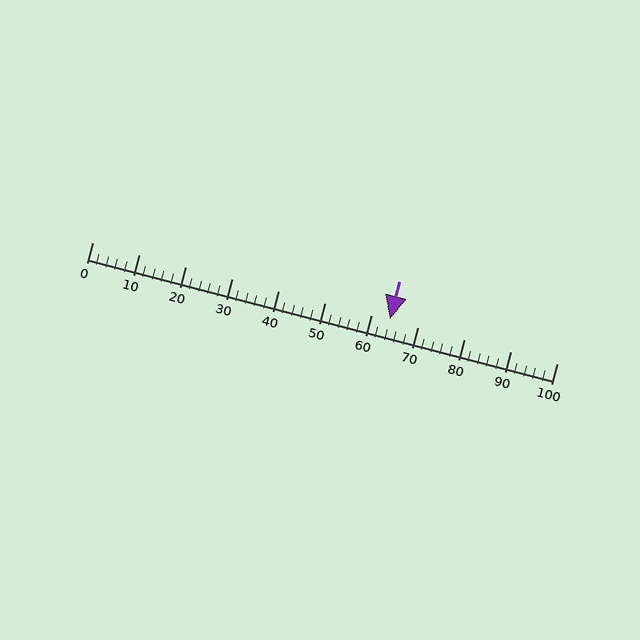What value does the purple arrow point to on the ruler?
The purple arrow points to approximately 64.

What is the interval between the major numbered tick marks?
The major tick marks are spaced 10 units apart.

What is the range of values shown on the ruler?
The ruler shows values from 0 to 100.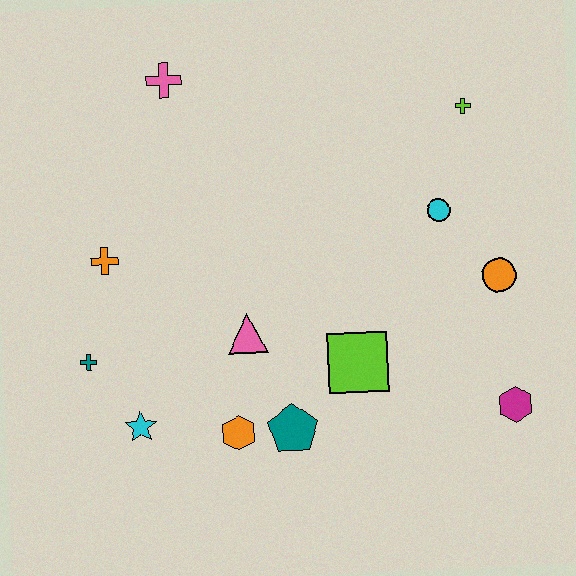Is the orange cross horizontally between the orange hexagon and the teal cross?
Yes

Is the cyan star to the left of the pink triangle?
Yes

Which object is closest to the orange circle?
The cyan circle is closest to the orange circle.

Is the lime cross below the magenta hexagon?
No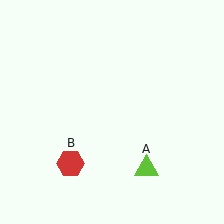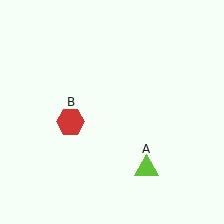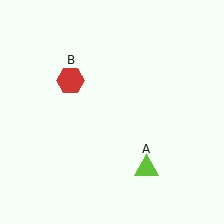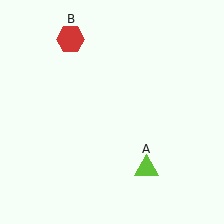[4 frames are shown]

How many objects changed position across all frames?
1 object changed position: red hexagon (object B).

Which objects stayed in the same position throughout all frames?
Lime triangle (object A) remained stationary.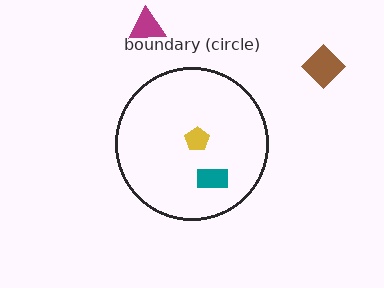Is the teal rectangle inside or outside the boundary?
Inside.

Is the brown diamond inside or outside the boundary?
Outside.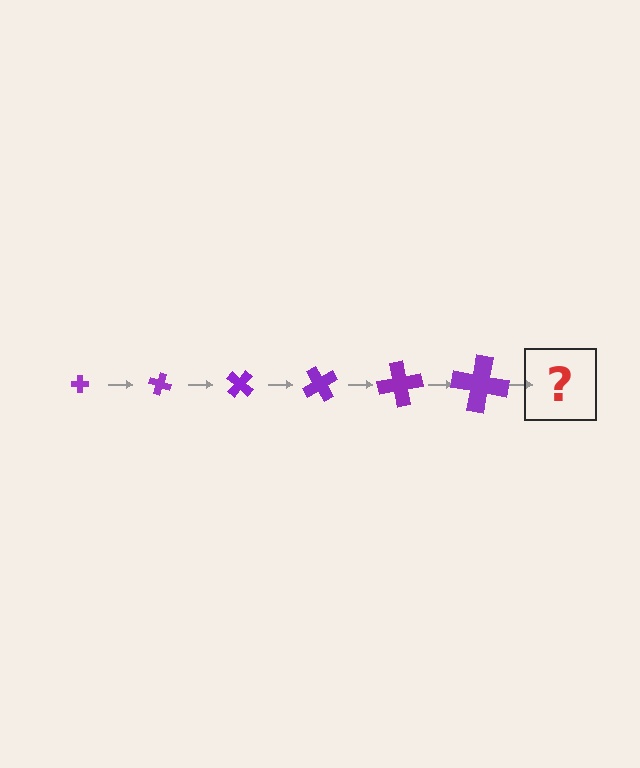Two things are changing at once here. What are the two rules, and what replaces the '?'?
The two rules are that the cross grows larger each step and it rotates 20 degrees each step. The '?' should be a cross, larger than the previous one and rotated 120 degrees from the start.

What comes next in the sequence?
The next element should be a cross, larger than the previous one and rotated 120 degrees from the start.